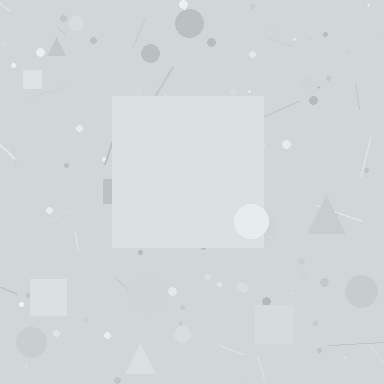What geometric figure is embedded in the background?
A square is embedded in the background.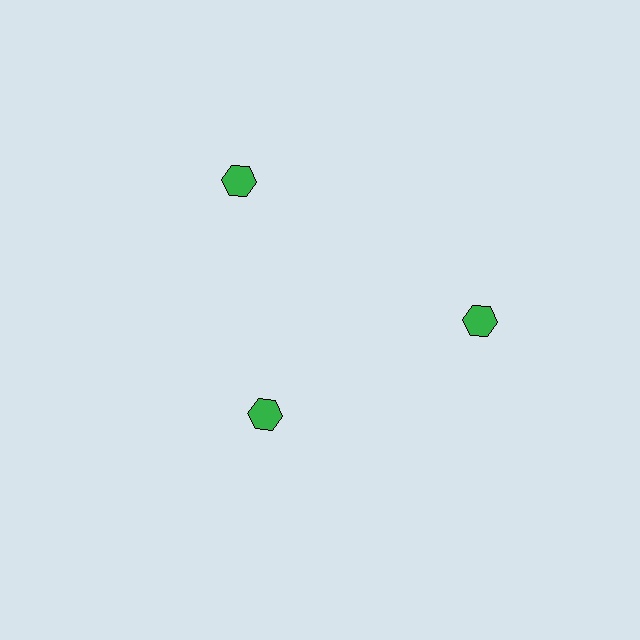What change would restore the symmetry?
The symmetry would be restored by moving it outward, back onto the ring so that all 3 hexagons sit at equal angles and equal distance from the center.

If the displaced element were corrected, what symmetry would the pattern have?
It would have 3-fold rotational symmetry — the pattern would map onto itself every 120 degrees.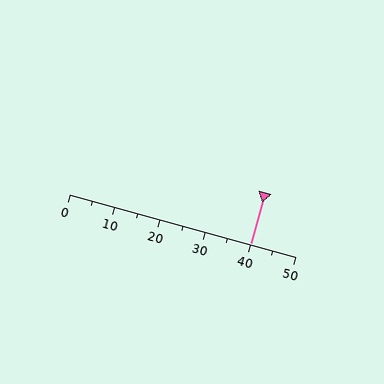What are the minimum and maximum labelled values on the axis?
The axis runs from 0 to 50.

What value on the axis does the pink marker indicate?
The marker indicates approximately 40.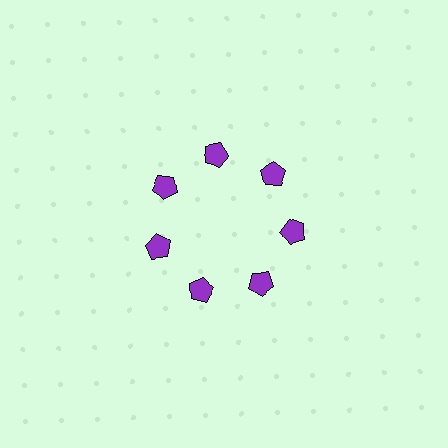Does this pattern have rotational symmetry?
Yes, this pattern has 7-fold rotational symmetry. It looks the same after rotating 51 degrees around the center.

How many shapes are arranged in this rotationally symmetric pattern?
There are 7 shapes, arranged in 7 groups of 1.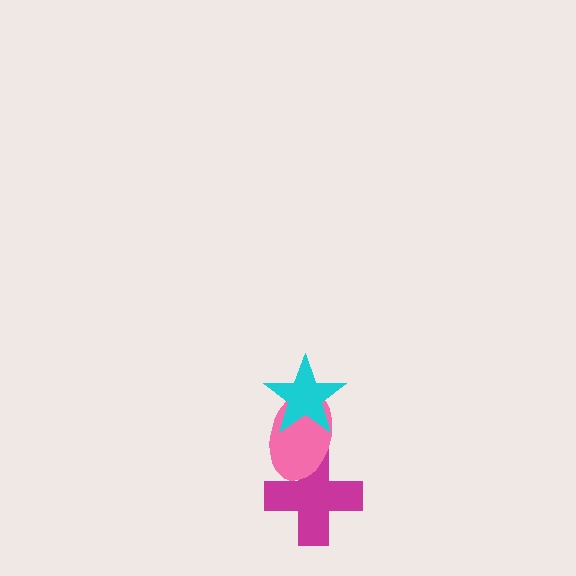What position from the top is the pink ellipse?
The pink ellipse is 2nd from the top.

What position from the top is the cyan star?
The cyan star is 1st from the top.